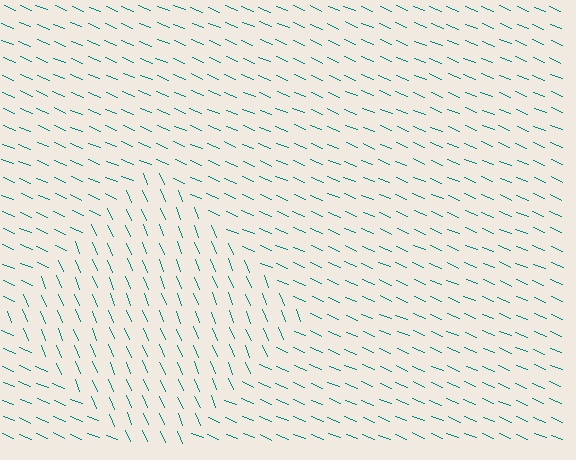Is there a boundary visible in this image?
Yes, there is a texture boundary formed by a change in line orientation.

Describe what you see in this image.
The image is filled with small teal line segments. A diamond region in the image has lines oriented differently from the surrounding lines, creating a visible texture boundary.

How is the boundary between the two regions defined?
The boundary is defined purely by a change in line orientation (approximately 45 degrees difference). All lines are the same color and thickness.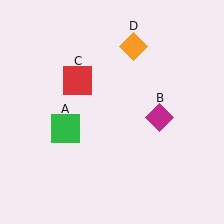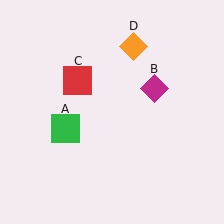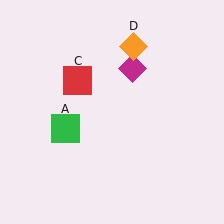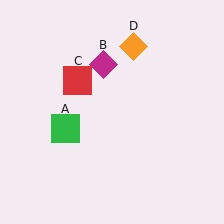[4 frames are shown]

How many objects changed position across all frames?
1 object changed position: magenta diamond (object B).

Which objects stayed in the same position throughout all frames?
Green square (object A) and red square (object C) and orange diamond (object D) remained stationary.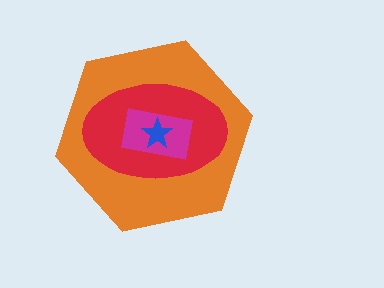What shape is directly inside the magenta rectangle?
The blue star.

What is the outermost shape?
The orange hexagon.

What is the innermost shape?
The blue star.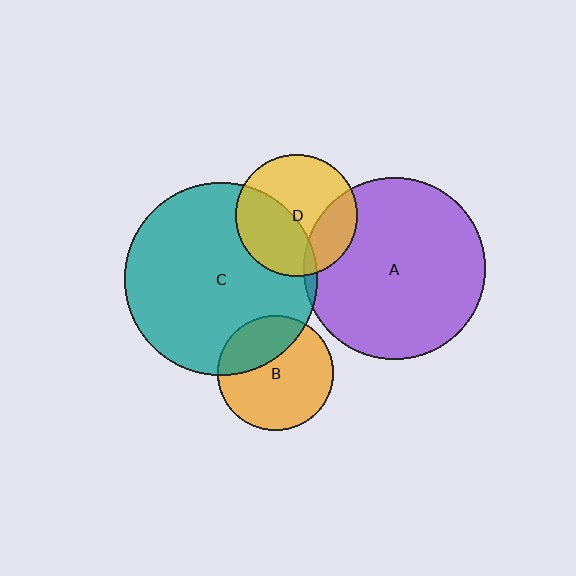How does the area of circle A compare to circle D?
Approximately 2.2 times.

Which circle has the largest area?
Circle C (teal).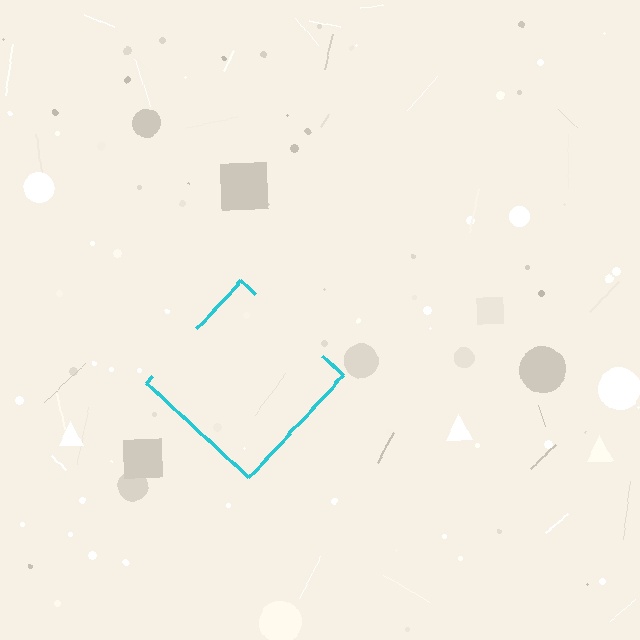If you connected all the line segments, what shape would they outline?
They would outline a diamond.